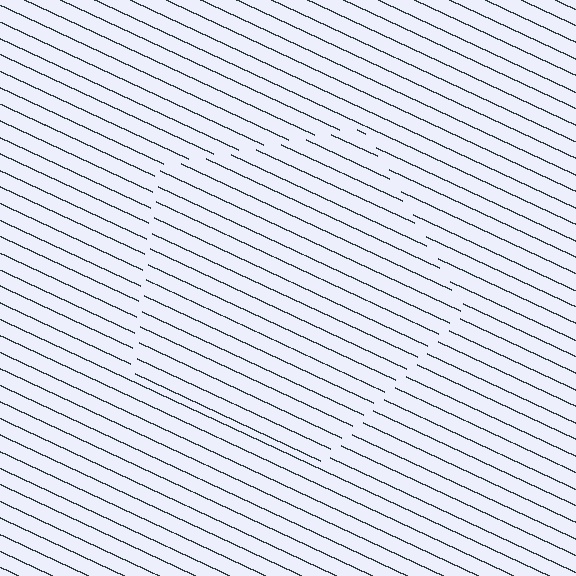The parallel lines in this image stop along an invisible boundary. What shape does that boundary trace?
An illusory pentagon. The interior of the shape contains the same grating, shifted by half a period — the contour is defined by the phase discontinuity where line-ends from the inner and outer gratings abut.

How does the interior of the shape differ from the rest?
The interior of the shape contains the same grating, shifted by half a period — the contour is defined by the phase discontinuity where line-ends from the inner and outer gratings abut.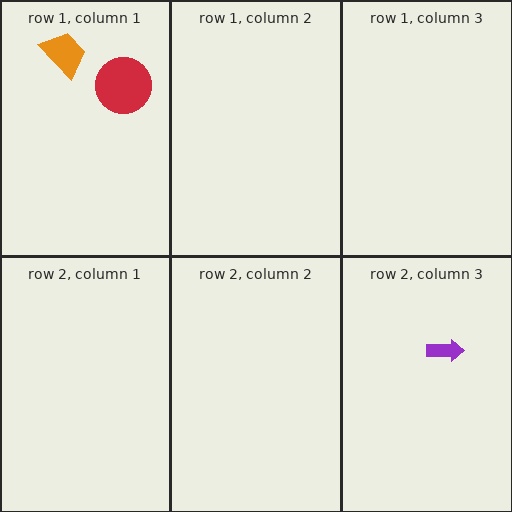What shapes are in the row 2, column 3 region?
The purple arrow.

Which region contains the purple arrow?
The row 2, column 3 region.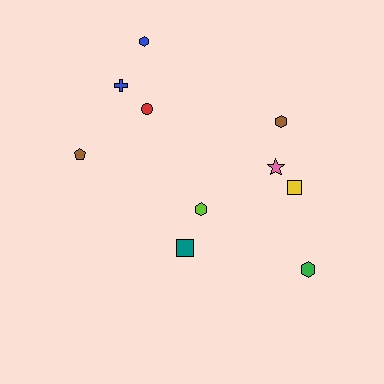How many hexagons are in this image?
There are 4 hexagons.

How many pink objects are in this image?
There is 1 pink object.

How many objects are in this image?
There are 10 objects.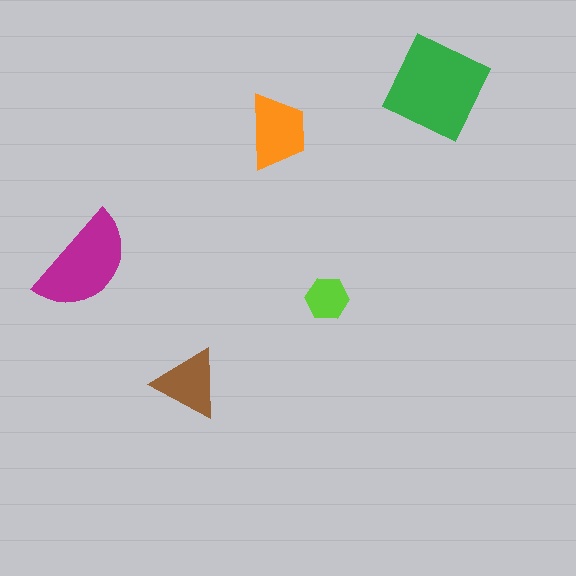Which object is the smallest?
The lime hexagon.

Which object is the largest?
The green square.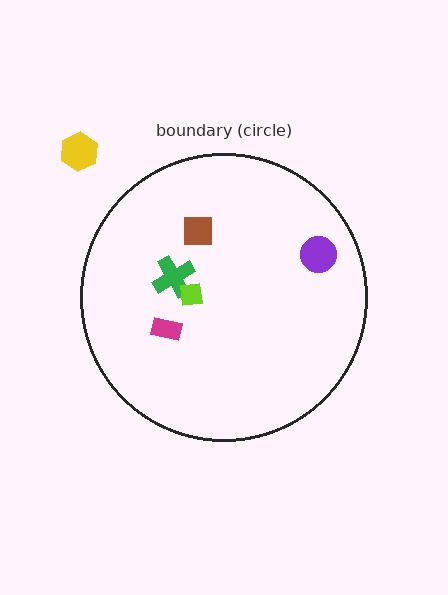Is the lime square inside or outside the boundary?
Inside.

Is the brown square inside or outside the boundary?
Inside.